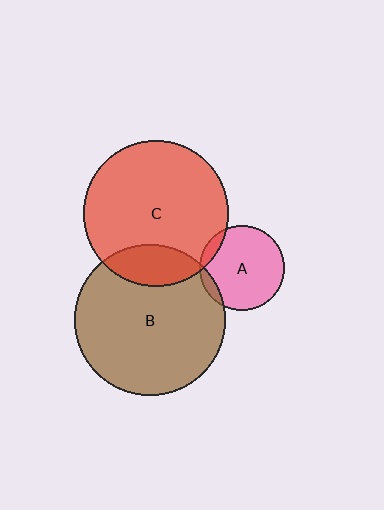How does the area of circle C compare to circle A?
Approximately 3.0 times.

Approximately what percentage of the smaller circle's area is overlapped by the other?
Approximately 20%.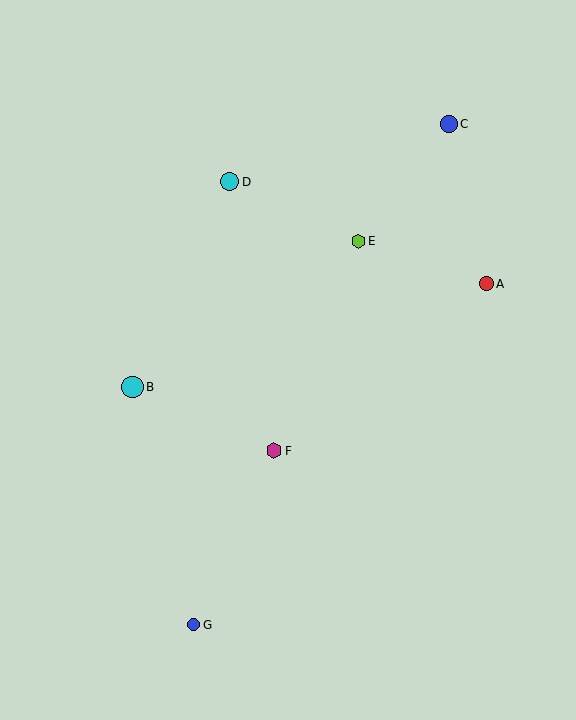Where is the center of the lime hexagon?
The center of the lime hexagon is at (358, 241).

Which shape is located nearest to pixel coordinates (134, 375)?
The cyan circle (labeled B) at (133, 387) is nearest to that location.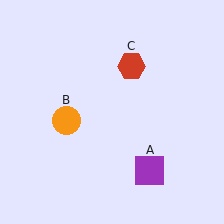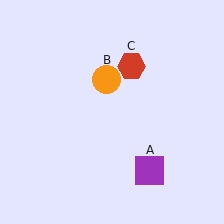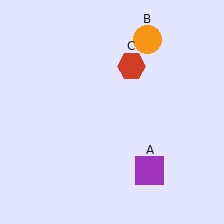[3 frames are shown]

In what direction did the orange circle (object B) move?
The orange circle (object B) moved up and to the right.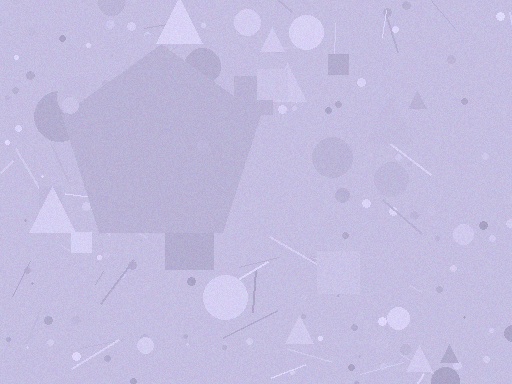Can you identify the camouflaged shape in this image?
The camouflaged shape is a pentagon.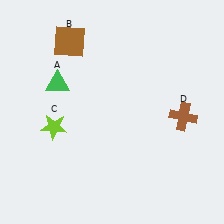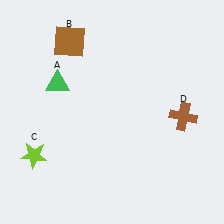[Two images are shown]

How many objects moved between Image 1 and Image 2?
1 object moved between the two images.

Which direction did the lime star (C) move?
The lime star (C) moved down.